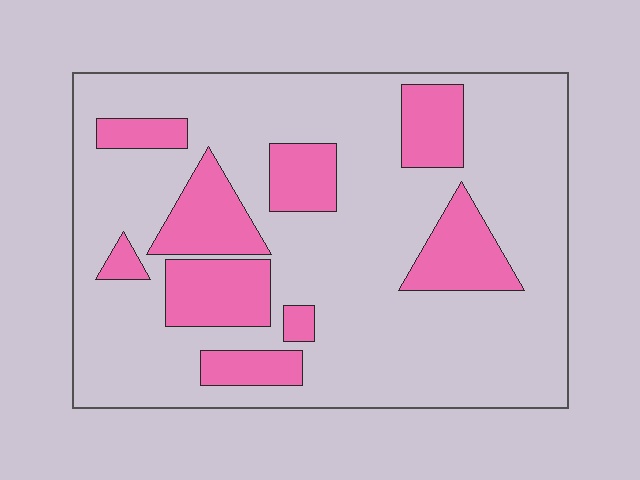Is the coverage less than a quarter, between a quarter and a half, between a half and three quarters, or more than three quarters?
Less than a quarter.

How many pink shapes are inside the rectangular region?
9.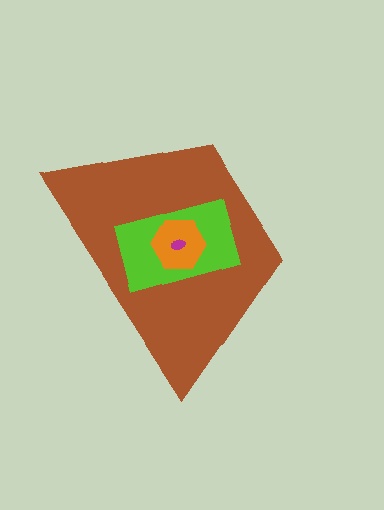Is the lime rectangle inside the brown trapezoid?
Yes.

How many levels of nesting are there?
4.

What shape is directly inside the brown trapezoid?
The lime rectangle.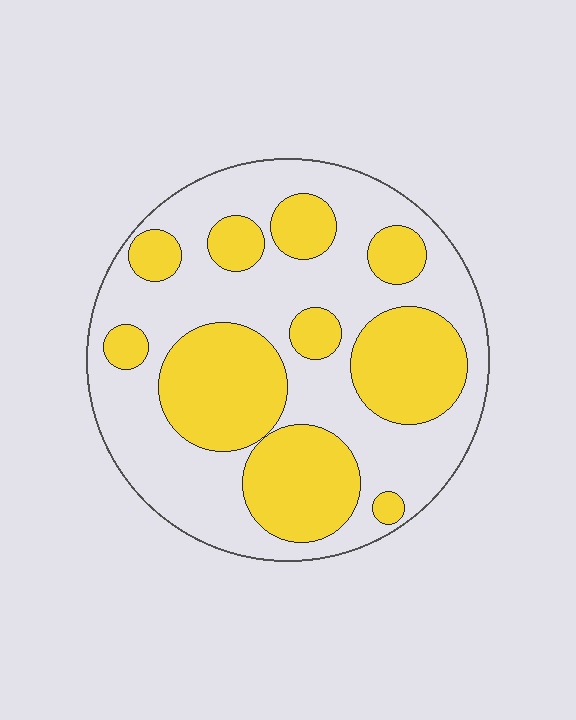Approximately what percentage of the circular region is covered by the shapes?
Approximately 40%.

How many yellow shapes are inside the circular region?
10.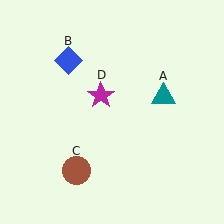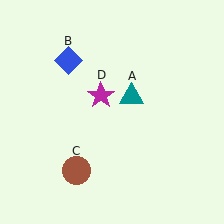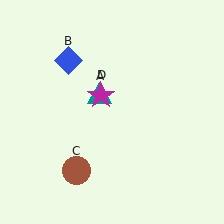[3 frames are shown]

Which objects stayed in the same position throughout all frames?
Blue diamond (object B) and brown circle (object C) and magenta star (object D) remained stationary.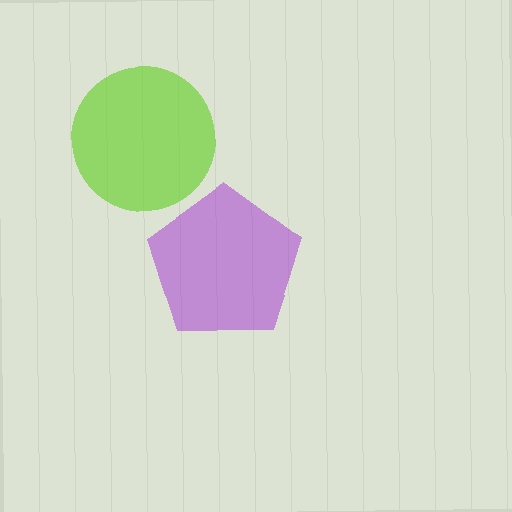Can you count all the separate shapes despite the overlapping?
Yes, there are 2 separate shapes.